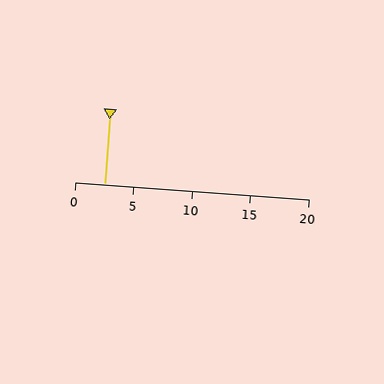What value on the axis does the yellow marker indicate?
The marker indicates approximately 2.5.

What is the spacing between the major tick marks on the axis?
The major ticks are spaced 5 apart.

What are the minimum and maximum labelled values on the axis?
The axis runs from 0 to 20.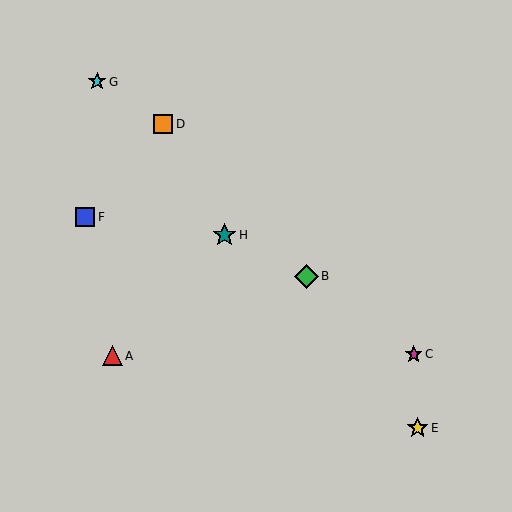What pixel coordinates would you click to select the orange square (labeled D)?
Click at (163, 124) to select the orange square D.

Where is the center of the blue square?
The center of the blue square is at (85, 217).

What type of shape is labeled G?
Shape G is a cyan star.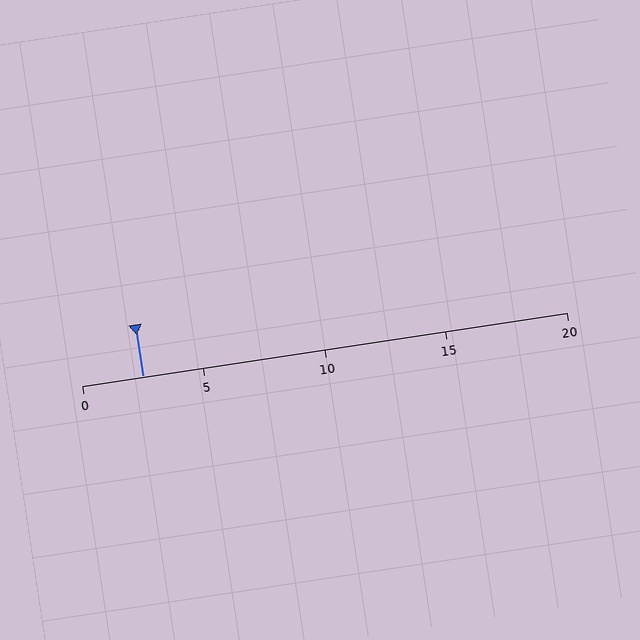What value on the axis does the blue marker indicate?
The marker indicates approximately 2.5.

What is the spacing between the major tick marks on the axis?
The major ticks are spaced 5 apart.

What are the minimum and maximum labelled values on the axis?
The axis runs from 0 to 20.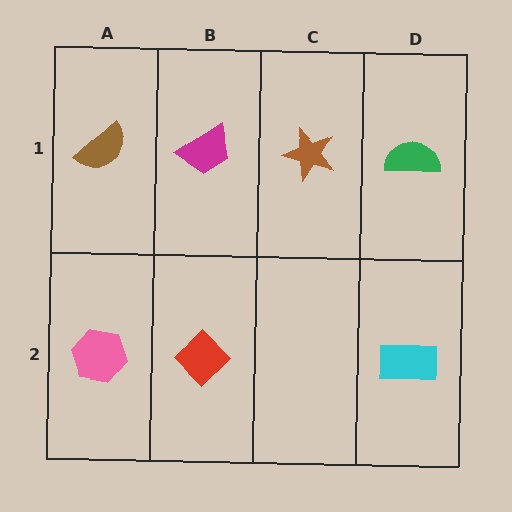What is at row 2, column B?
A red diamond.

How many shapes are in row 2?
3 shapes.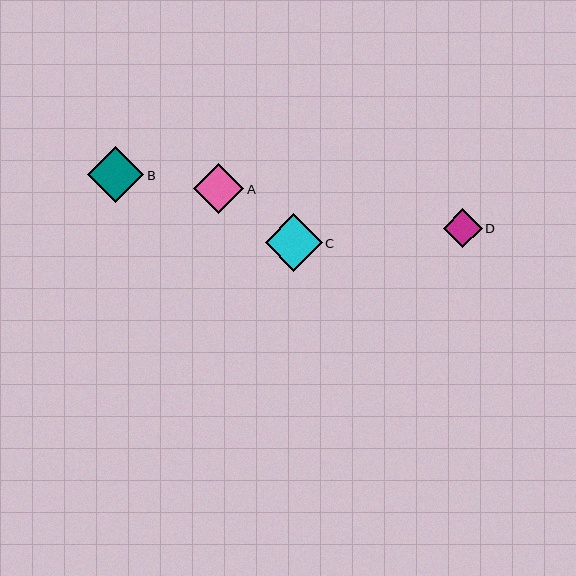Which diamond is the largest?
Diamond C is the largest with a size of approximately 57 pixels.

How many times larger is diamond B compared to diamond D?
Diamond B is approximately 1.4 times the size of diamond D.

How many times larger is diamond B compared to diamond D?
Diamond B is approximately 1.4 times the size of diamond D.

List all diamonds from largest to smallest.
From largest to smallest: C, B, A, D.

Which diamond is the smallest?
Diamond D is the smallest with a size of approximately 39 pixels.